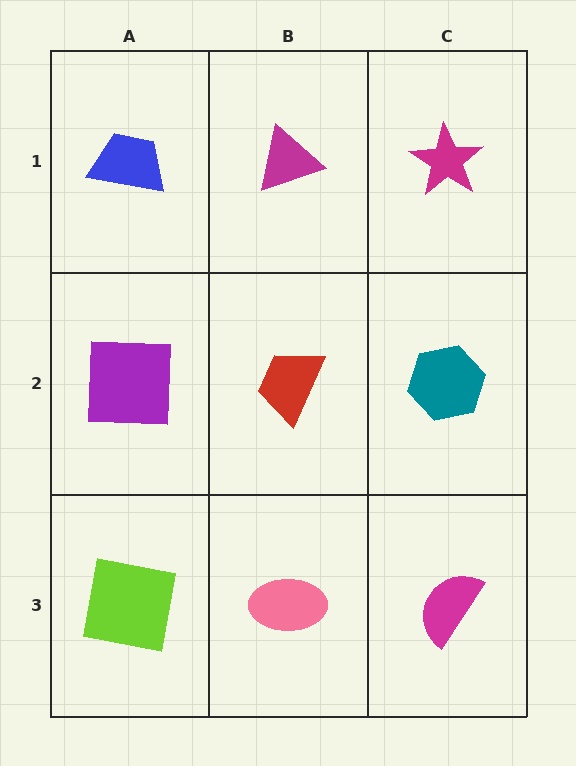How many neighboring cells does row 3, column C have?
2.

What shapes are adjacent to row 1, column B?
A red trapezoid (row 2, column B), a blue trapezoid (row 1, column A), a magenta star (row 1, column C).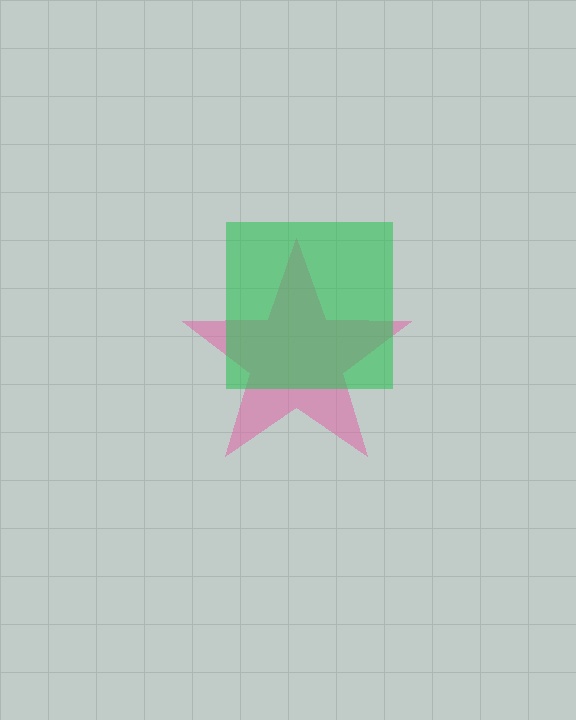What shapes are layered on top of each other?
The layered shapes are: a pink star, a green square.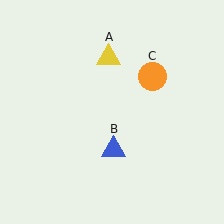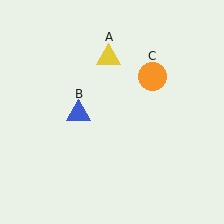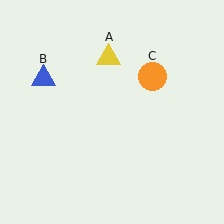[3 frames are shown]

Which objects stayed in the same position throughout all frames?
Yellow triangle (object A) and orange circle (object C) remained stationary.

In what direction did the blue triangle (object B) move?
The blue triangle (object B) moved up and to the left.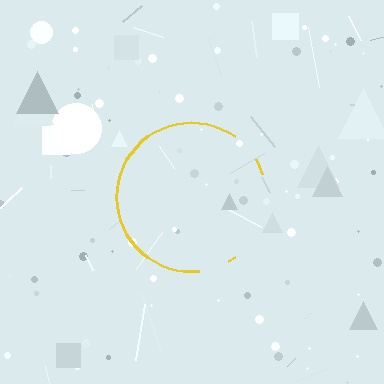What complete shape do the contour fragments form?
The contour fragments form a circle.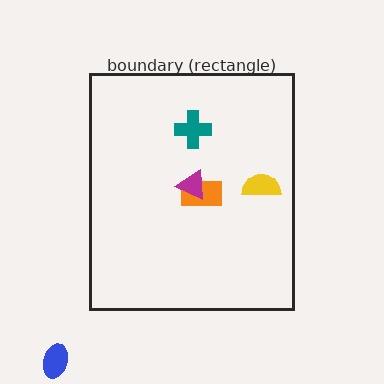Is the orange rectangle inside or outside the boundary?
Inside.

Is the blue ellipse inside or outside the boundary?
Outside.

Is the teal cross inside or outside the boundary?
Inside.